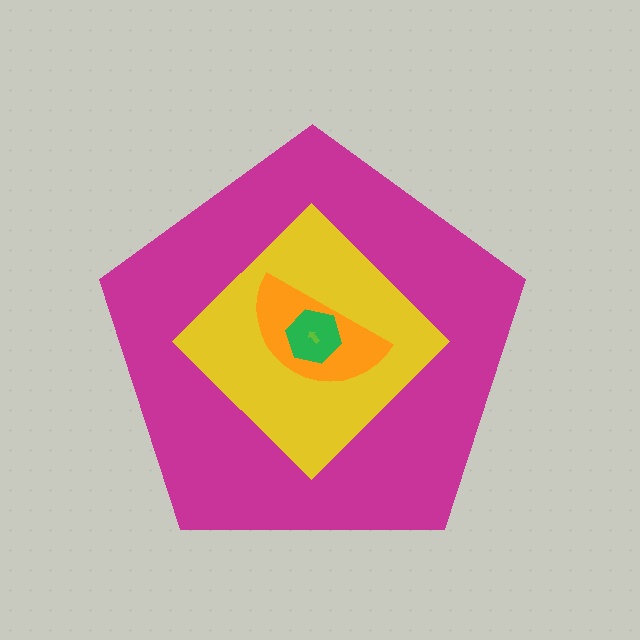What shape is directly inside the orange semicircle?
The green hexagon.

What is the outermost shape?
The magenta pentagon.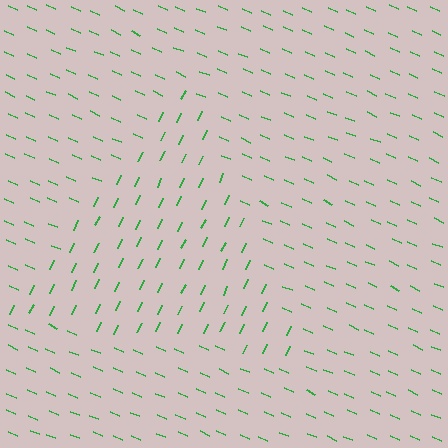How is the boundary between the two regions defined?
The boundary is defined purely by a change in line orientation (approximately 89 degrees difference). All lines are the same color and thickness.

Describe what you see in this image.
The image is filled with small green line segments. A triangle region in the image has lines oriented differently from the surrounding lines, creating a visible texture boundary.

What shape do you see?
I see a triangle.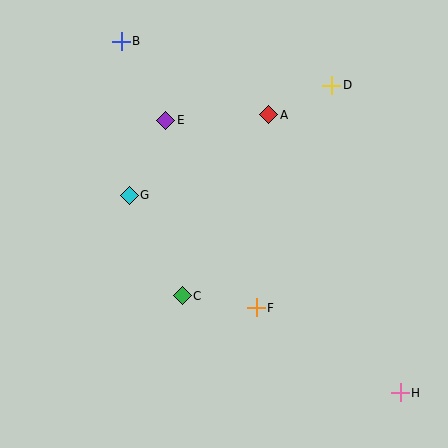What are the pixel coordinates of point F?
Point F is at (256, 308).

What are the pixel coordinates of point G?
Point G is at (129, 195).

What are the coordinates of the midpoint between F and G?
The midpoint between F and G is at (193, 252).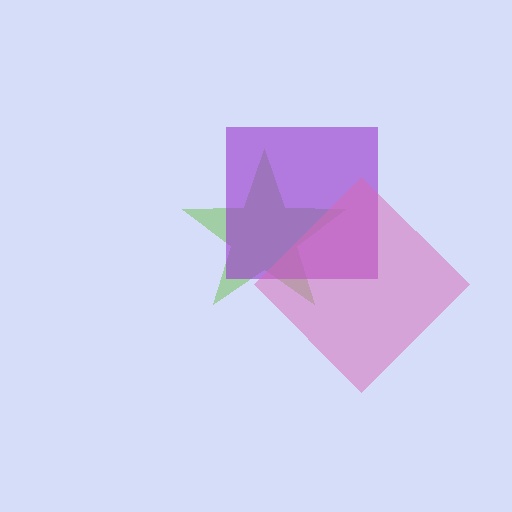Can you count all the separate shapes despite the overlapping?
Yes, there are 3 separate shapes.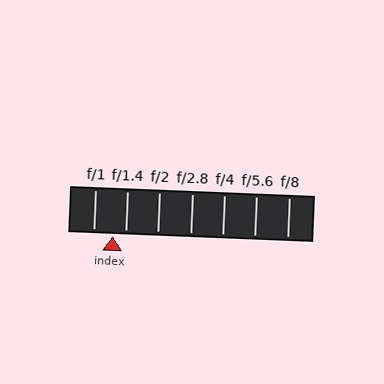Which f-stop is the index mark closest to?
The index mark is closest to f/1.4.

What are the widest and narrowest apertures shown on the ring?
The widest aperture shown is f/1 and the narrowest is f/8.